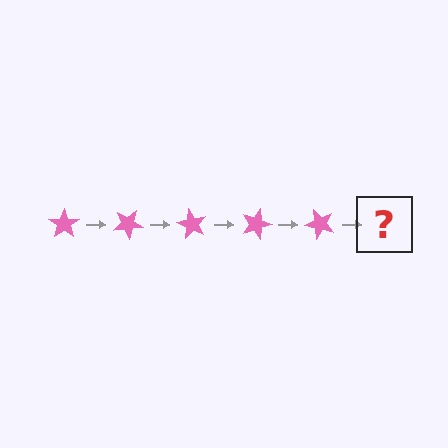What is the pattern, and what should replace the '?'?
The pattern is that the star rotates 30 degrees each step. The '?' should be a pink star rotated 150 degrees.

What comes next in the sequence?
The next element should be a pink star rotated 150 degrees.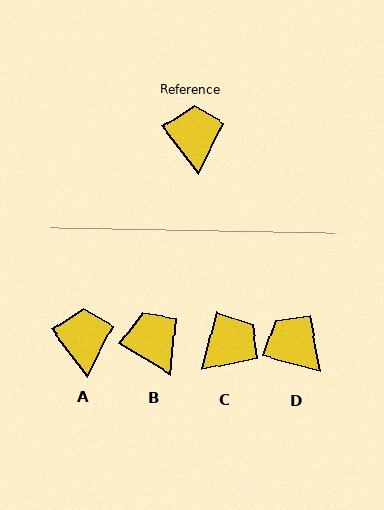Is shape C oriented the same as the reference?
No, it is off by about 52 degrees.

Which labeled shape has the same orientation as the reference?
A.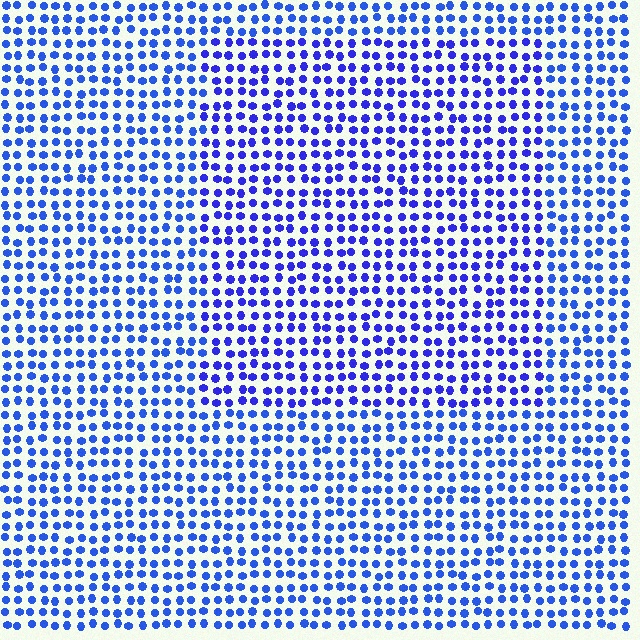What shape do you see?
I see a rectangle.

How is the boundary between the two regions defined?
The boundary is defined purely by a slight shift in hue (about 17 degrees). Spacing, size, and orientation are identical on both sides.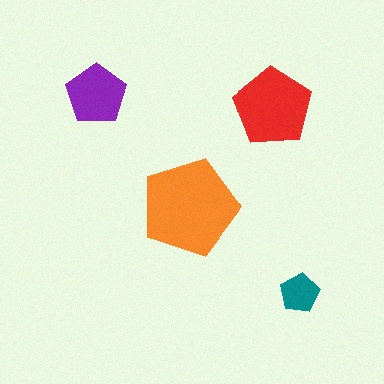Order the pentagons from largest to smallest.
the orange one, the red one, the purple one, the teal one.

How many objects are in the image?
There are 4 objects in the image.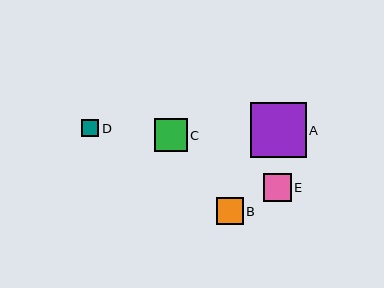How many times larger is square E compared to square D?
Square E is approximately 1.7 times the size of square D.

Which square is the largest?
Square A is the largest with a size of approximately 55 pixels.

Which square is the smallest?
Square D is the smallest with a size of approximately 17 pixels.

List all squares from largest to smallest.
From largest to smallest: A, C, E, B, D.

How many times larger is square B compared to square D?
Square B is approximately 1.6 times the size of square D.